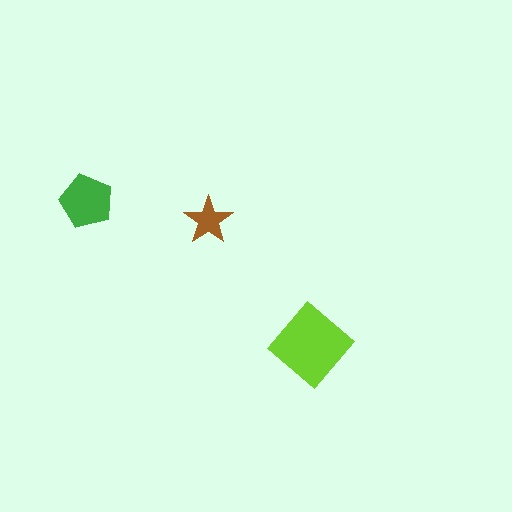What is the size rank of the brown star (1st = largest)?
3rd.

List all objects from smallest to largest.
The brown star, the green pentagon, the lime diamond.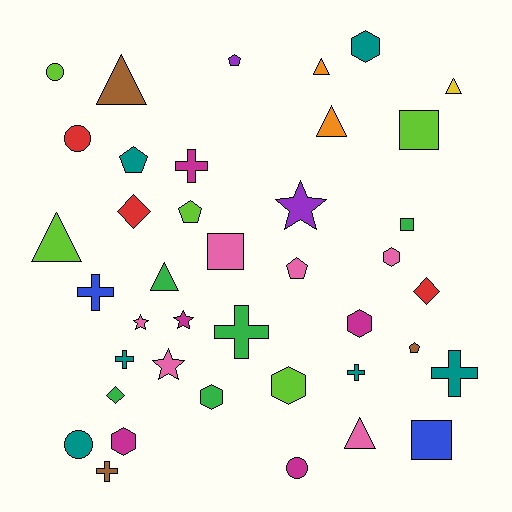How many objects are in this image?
There are 40 objects.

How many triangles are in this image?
There are 7 triangles.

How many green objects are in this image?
There are 5 green objects.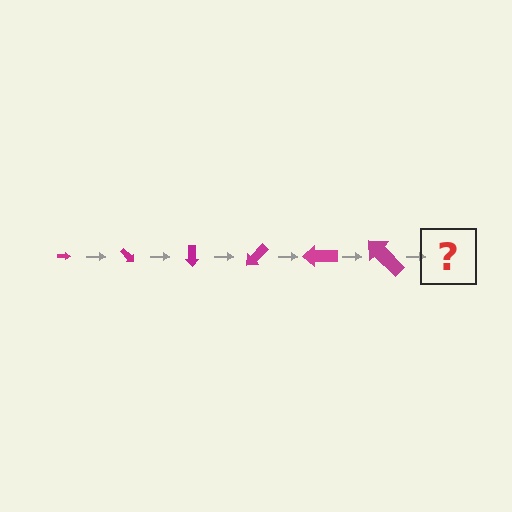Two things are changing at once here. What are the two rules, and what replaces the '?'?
The two rules are that the arrow grows larger each step and it rotates 45 degrees each step. The '?' should be an arrow, larger than the previous one and rotated 270 degrees from the start.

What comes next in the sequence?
The next element should be an arrow, larger than the previous one and rotated 270 degrees from the start.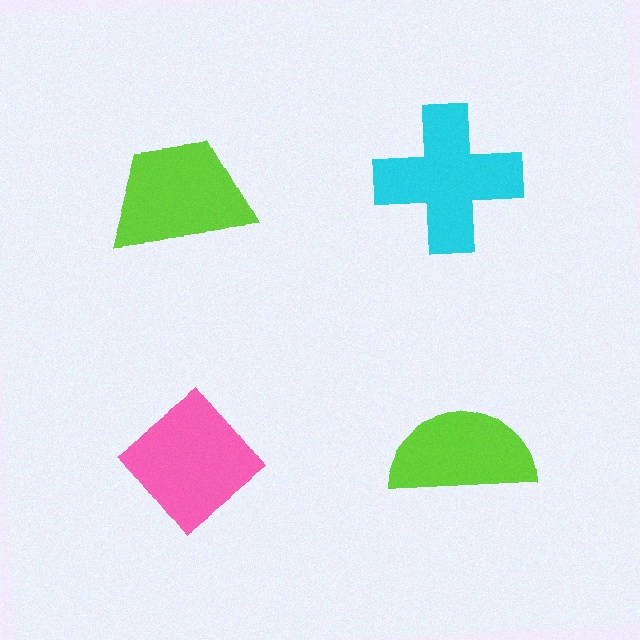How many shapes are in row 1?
2 shapes.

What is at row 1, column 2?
A cyan cross.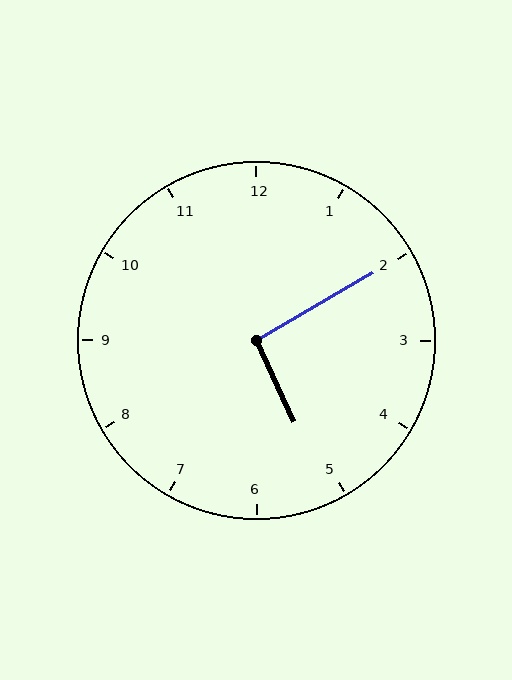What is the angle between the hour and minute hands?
Approximately 95 degrees.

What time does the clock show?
5:10.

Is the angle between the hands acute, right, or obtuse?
It is right.